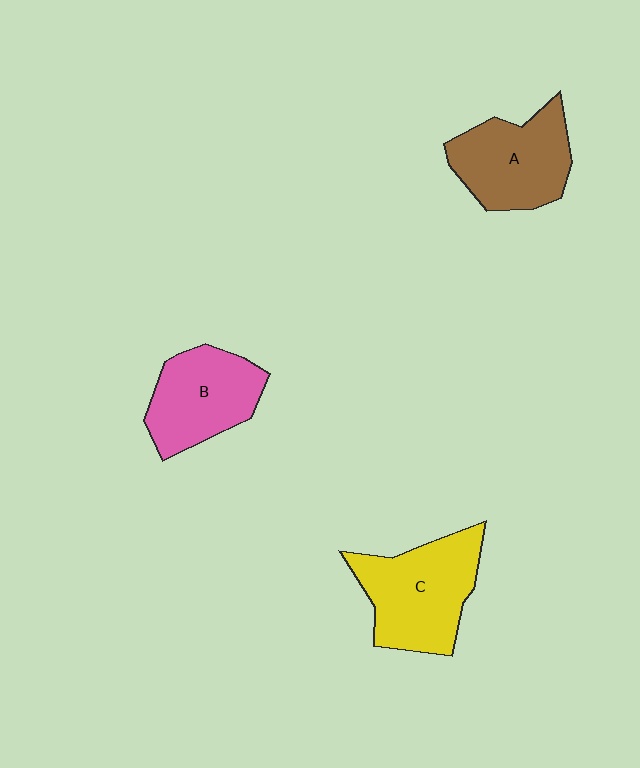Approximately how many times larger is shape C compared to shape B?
Approximately 1.2 times.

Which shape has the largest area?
Shape C (yellow).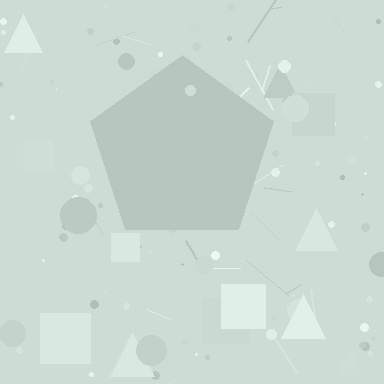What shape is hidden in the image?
A pentagon is hidden in the image.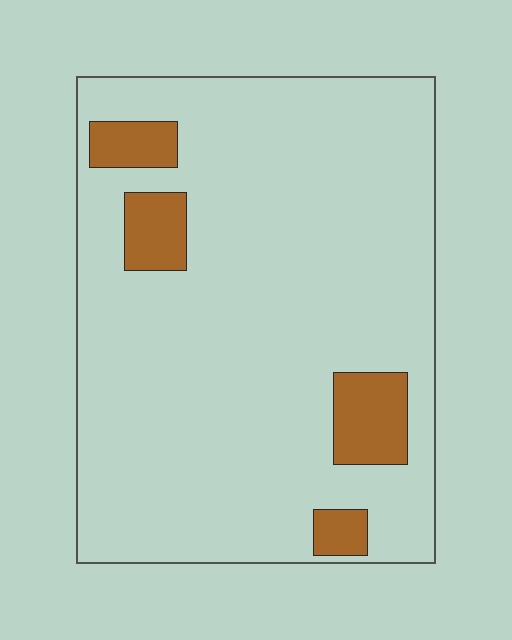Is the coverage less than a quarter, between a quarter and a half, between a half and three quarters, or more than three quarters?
Less than a quarter.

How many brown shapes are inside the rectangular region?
4.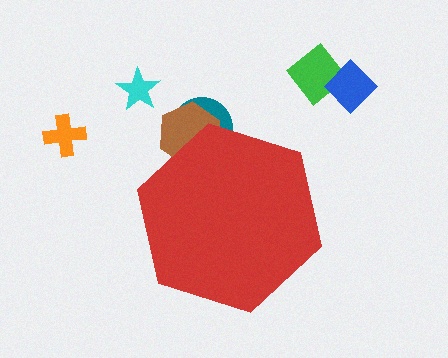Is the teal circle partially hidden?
Yes, the teal circle is partially hidden behind the red hexagon.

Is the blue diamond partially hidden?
No, the blue diamond is fully visible.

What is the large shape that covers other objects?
A red hexagon.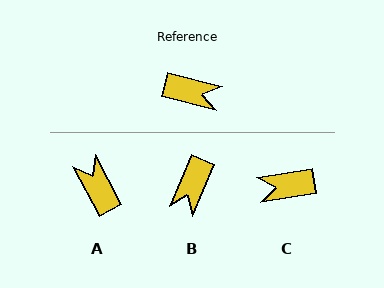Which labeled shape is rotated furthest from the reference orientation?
C, about 157 degrees away.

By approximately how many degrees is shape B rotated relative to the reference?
Approximately 99 degrees clockwise.